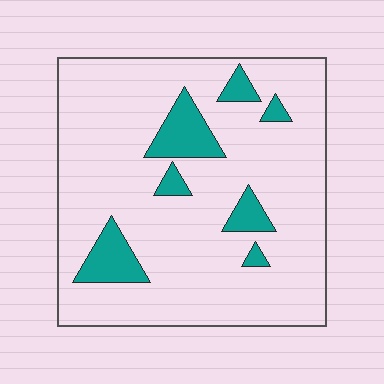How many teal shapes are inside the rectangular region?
7.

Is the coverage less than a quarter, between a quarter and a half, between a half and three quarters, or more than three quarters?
Less than a quarter.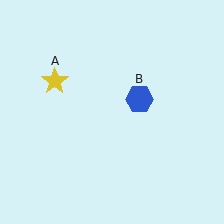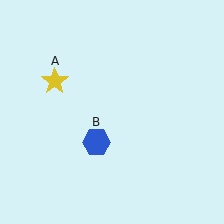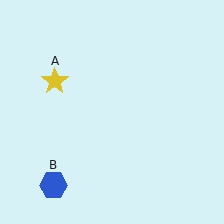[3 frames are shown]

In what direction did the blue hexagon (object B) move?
The blue hexagon (object B) moved down and to the left.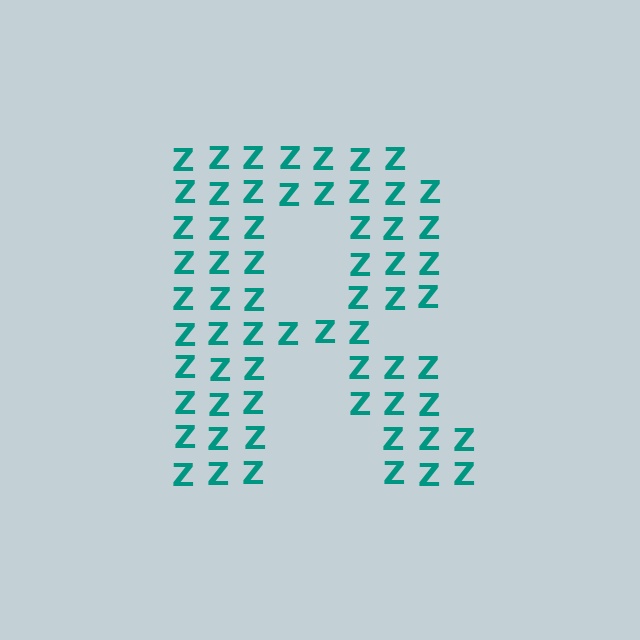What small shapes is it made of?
It is made of small letter Z's.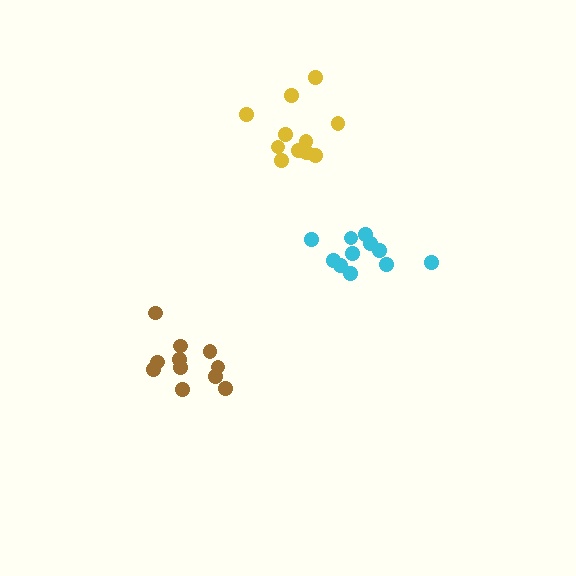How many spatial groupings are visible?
There are 3 spatial groupings.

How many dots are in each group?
Group 1: 11 dots, Group 2: 11 dots, Group 3: 11 dots (33 total).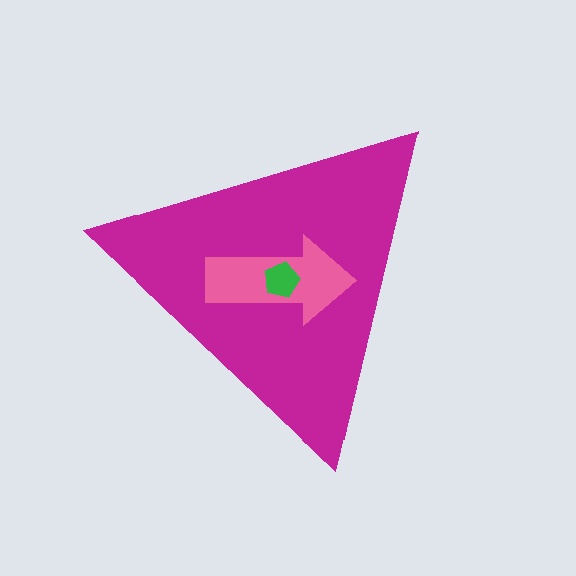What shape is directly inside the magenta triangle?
The pink arrow.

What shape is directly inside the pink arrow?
The green pentagon.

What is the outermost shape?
The magenta triangle.